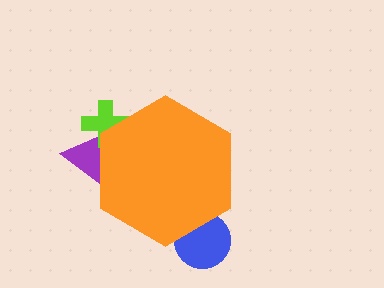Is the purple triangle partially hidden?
Yes, the purple triangle is partially hidden behind the orange hexagon.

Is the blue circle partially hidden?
Yes, the blue circle is partially hidden behind the orange hexagon.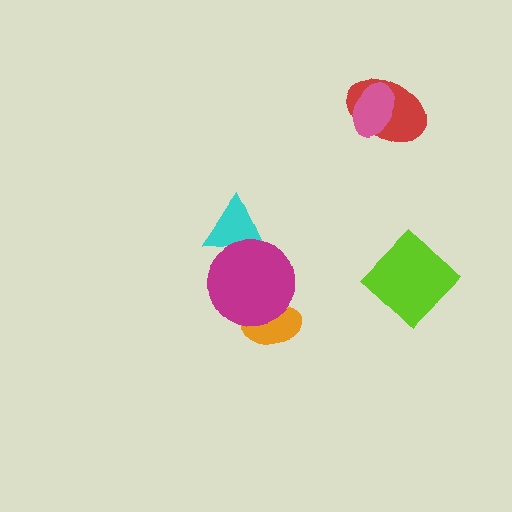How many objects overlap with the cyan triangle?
1 object overlaps with the cyan triangle.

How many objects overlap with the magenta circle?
2 objects overlap with the magenta circle.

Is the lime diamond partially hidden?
No, no other shape covers it.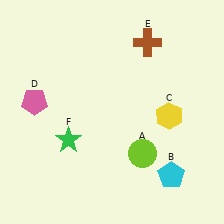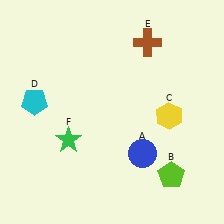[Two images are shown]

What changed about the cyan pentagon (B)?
In Image 1, B is cyan. In Image 2, it changed to lime.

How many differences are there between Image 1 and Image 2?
There are 3 differences between the two images.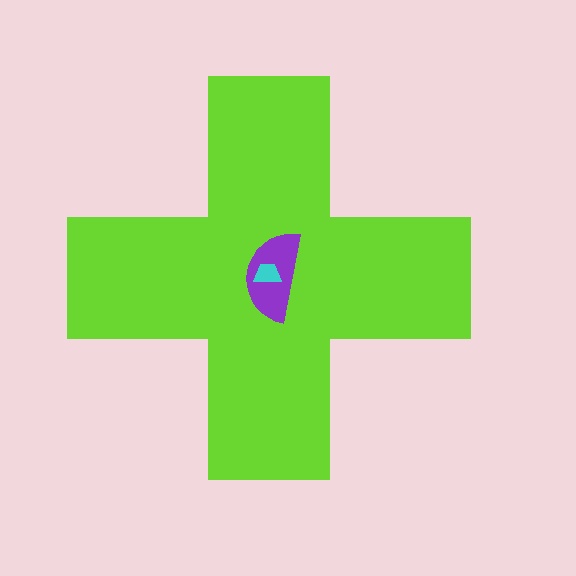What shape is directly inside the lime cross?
The purple semicircle.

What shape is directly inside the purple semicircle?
The cyan trapezoid.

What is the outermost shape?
The lime cross.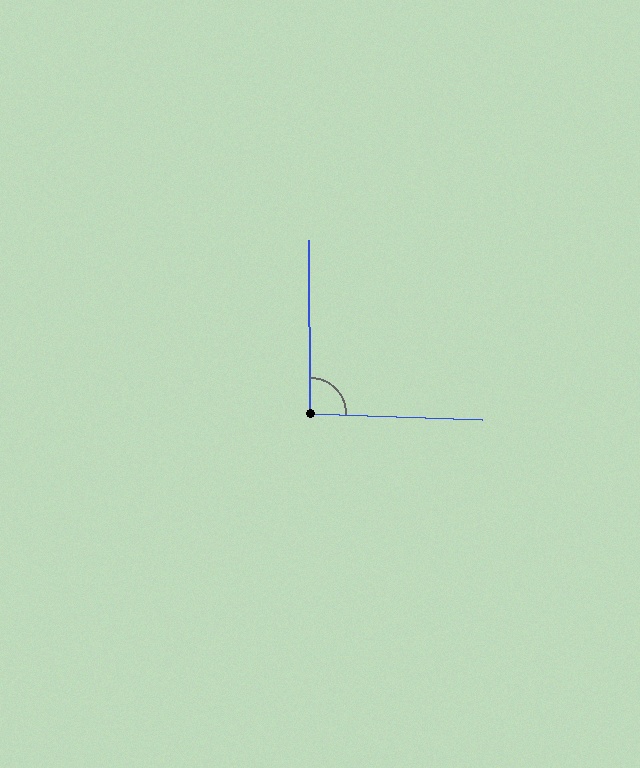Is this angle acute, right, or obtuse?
It is approximately a right angle.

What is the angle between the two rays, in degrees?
Approximately 92 degrees.